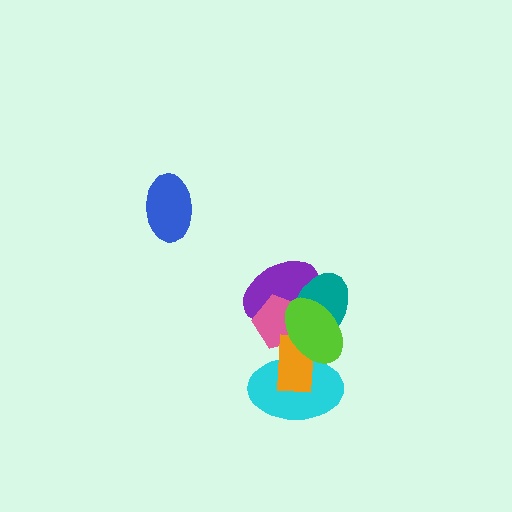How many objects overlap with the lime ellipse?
5 objects overlap with the lime ellipse.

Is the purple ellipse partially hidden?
Yes, it is partially covered by another shape.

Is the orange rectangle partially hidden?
Yes, it is partially covered by another shape.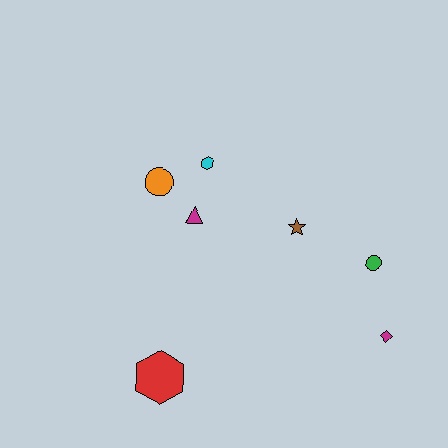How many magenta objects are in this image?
There are 2 magenta objects.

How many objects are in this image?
There are 7 objects.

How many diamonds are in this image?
There is 1 diamond.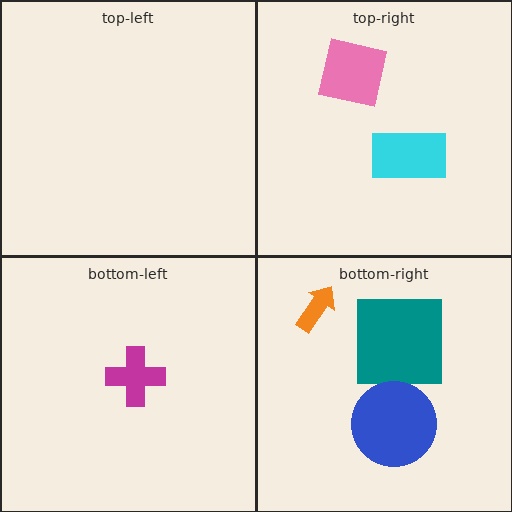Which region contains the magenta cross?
The bottom-left region.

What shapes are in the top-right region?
The cyan rectangle, the pink square.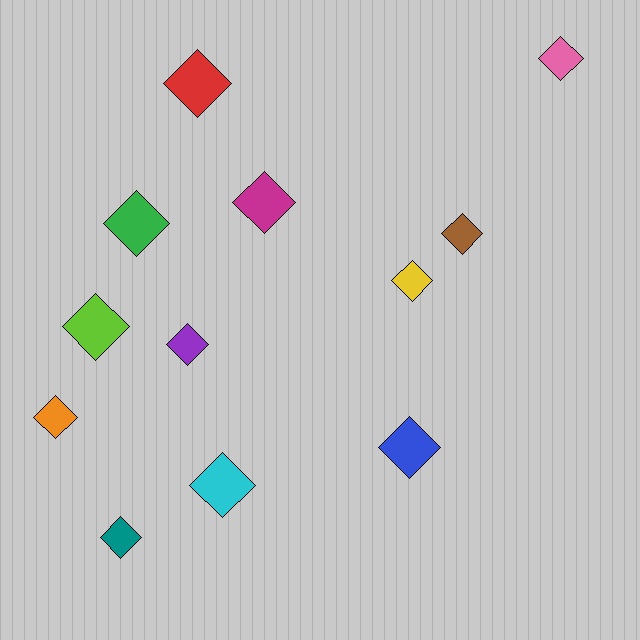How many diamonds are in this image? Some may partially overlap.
There are 12 diamonds.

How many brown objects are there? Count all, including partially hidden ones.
There is 1 brown object.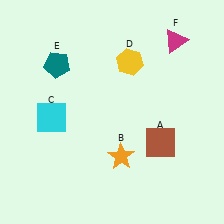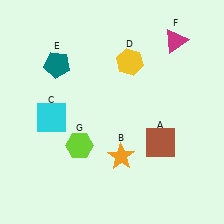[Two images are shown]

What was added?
A lime hexagon (G) was added in Image 2.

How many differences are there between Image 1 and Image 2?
There is 1 difference between the two images.